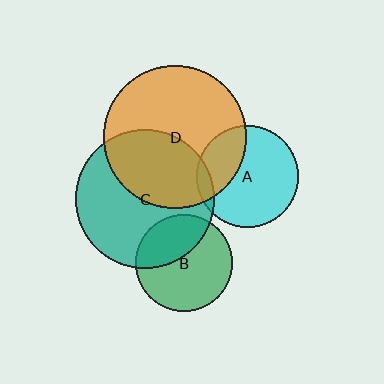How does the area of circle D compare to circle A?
Approximately 2.0 times.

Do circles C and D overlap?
Yes.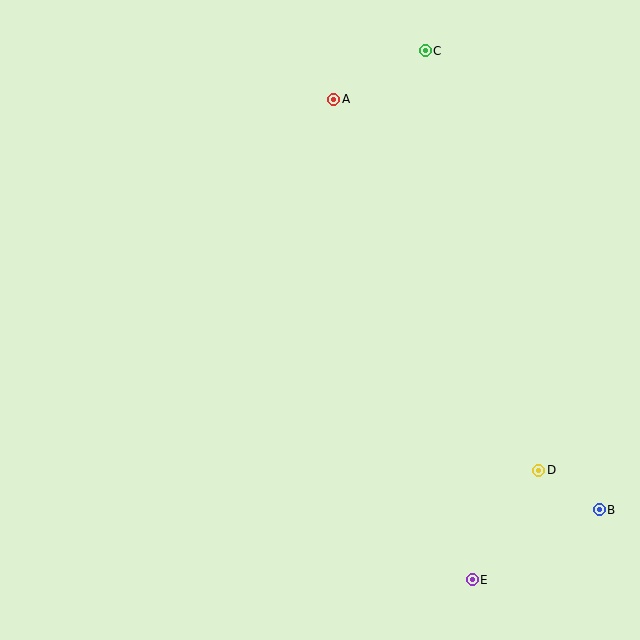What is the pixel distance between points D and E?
The distance between D and E is 128 pixels.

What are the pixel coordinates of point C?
Point C is at (425, 51).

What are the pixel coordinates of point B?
Point B is at (599, 510).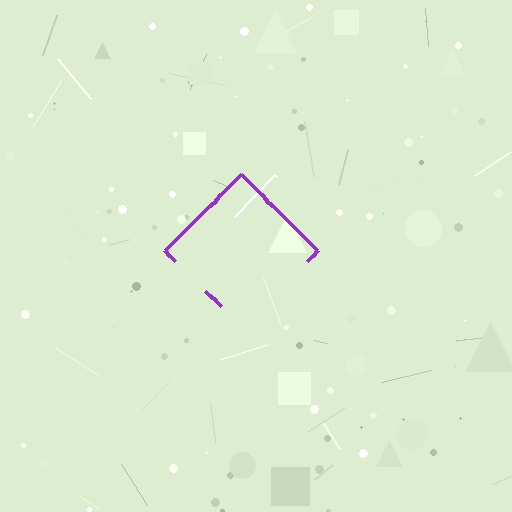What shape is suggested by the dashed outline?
The dashed outline suggests a diamond.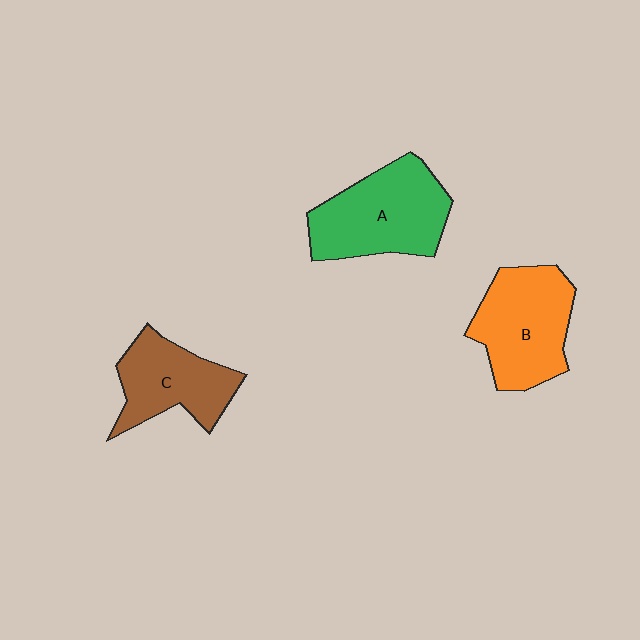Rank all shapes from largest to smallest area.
From largest to smallest: A (green), B (orange), C (brown).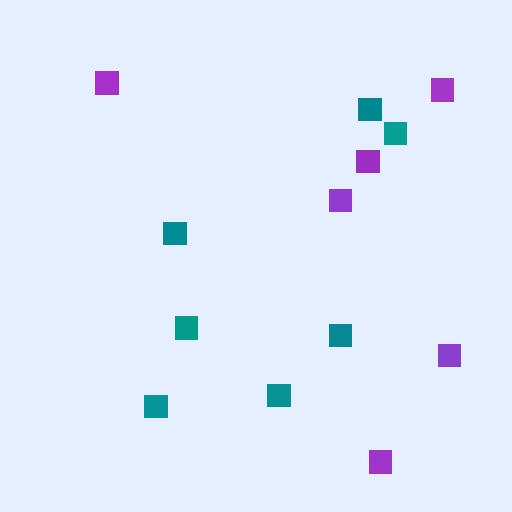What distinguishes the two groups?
There are 2 groups: one group of teal squares (7) and one group of purple squares (6).